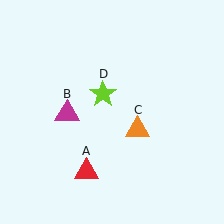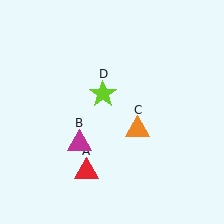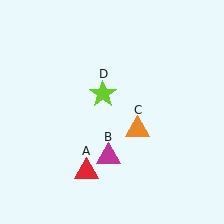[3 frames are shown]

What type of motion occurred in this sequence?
The magenta triangle (object B) rotated counterclockwise around the center of the scene.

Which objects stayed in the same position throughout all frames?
Red triangle (object A) and orange triangle (object C) and lime star (object D) remained stationary.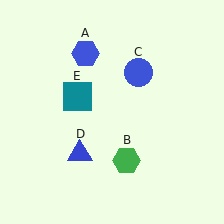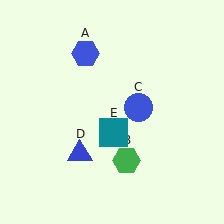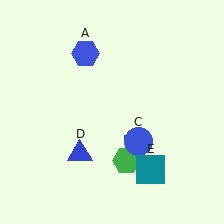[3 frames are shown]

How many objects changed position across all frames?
2 objects changed position: blue circle (object C), teal square (object E).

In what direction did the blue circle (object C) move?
The blue circle (object C) moved down.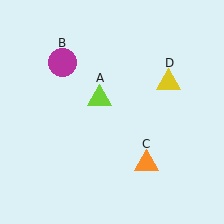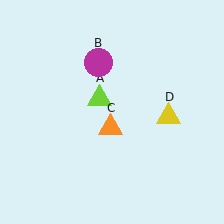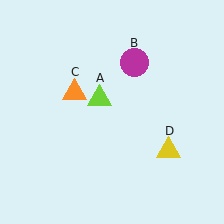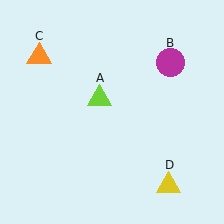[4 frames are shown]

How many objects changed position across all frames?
3 objects changed position: magenta circle (object B), orange triangle (object C), yellow triangle (object D).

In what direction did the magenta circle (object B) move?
The magenta circle (object B) moved right.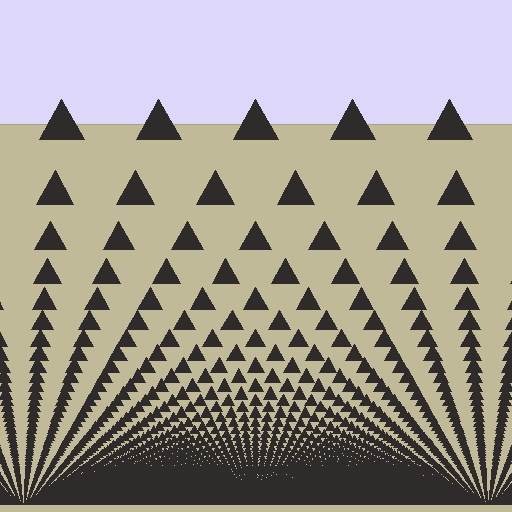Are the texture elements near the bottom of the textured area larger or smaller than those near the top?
Smaller. The gradient is inverted — elements near the bottom are smaller and denser.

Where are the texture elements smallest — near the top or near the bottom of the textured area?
Near the bottom.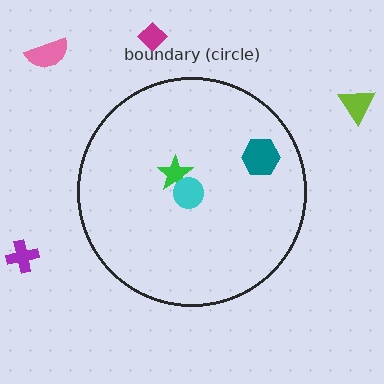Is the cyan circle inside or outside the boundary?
Inside.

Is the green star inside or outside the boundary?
Inside.